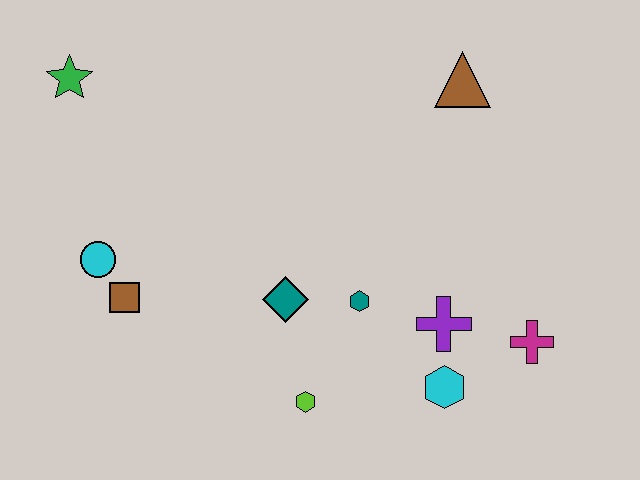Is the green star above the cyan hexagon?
Yes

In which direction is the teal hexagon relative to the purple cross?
The teal hexagon is to the left of the purple cross.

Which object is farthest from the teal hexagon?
The green star is farthest from the teal hexagon.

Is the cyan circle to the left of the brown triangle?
Yes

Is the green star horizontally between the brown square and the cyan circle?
No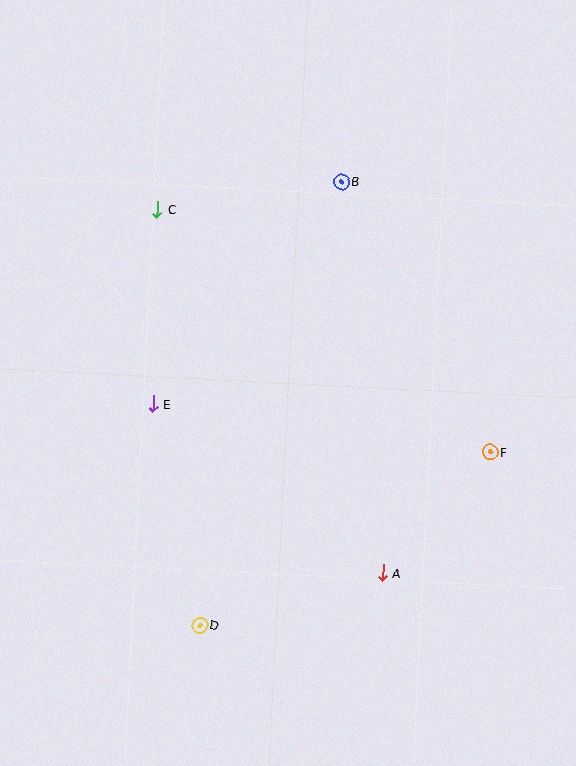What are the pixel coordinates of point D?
Point D is at (200, 625).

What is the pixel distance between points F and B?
The distance between F and B is 309 pixels.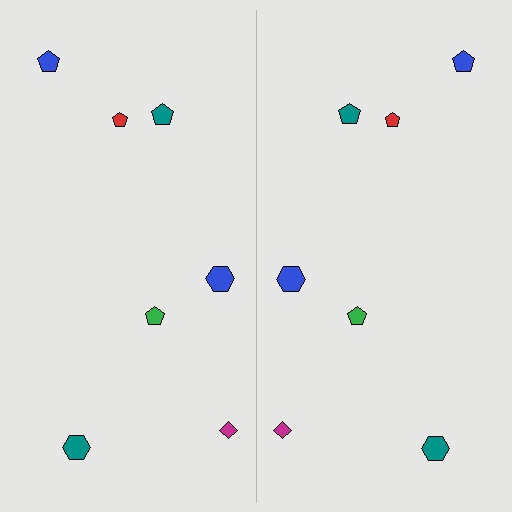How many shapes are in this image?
There are 14 shapes in this image.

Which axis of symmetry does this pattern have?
The pattern has a vertical axis of symmetry running through the center of the image.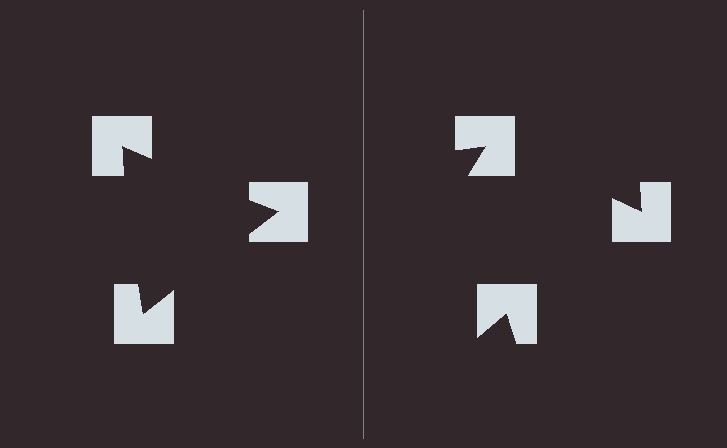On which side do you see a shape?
An illusory triangle appears on the left side. On the right side the wedge cuts are rotated, so no coherent shape forms.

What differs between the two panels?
The notched squares are positioned identically on both sides; only the wedge orientations differ. On the left they align to a triangle; on the right they are misaligned.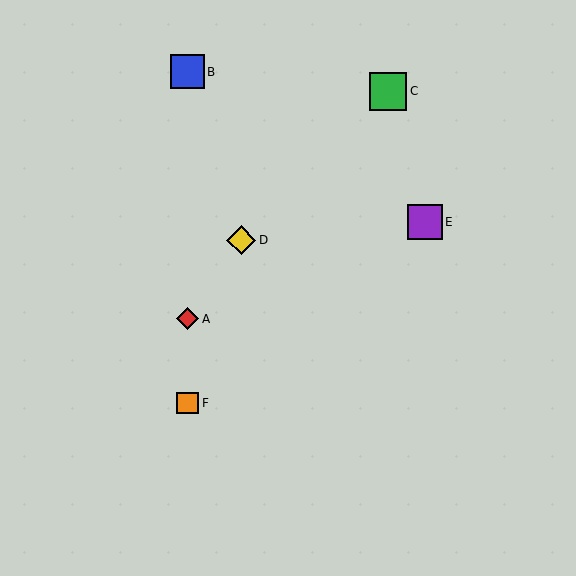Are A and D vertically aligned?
No, A is at x≈188 and D is at x≈241.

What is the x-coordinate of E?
Object E is at x≈425.